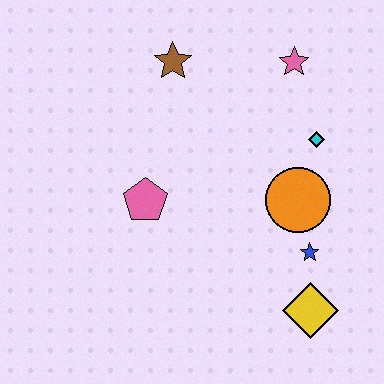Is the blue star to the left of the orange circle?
No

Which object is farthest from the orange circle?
The brown star is farthest from the orange circle.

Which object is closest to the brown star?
The pink star is closest to the brown star.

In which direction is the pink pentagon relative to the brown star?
The pink pentagon is below the brown star.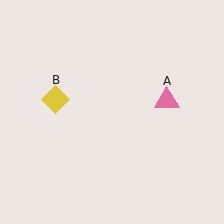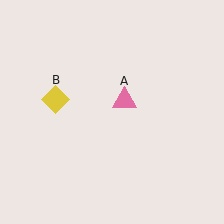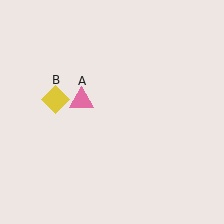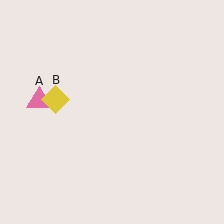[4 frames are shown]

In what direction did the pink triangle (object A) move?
The pink triangle (object A) moved left.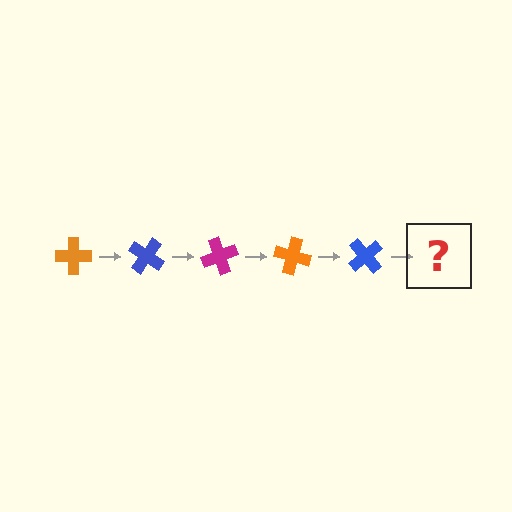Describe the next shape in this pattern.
It should be a magenta cross, rotated 175 degrees from the start.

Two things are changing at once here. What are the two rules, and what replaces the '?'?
The two rules are that it rotates 35 degrees each step and the color cycles through orange, blue, and magenta. The '?' should be a magenta cross, rotated 175 degrees from the start.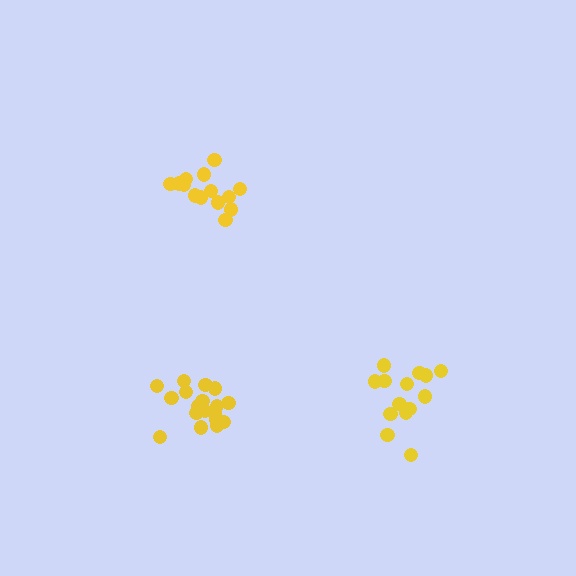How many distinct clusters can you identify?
There are 3 distinct clusters.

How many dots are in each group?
Group 1: 14 dots, Group 2: 14 dots, Group 3: 18 dots (46 total).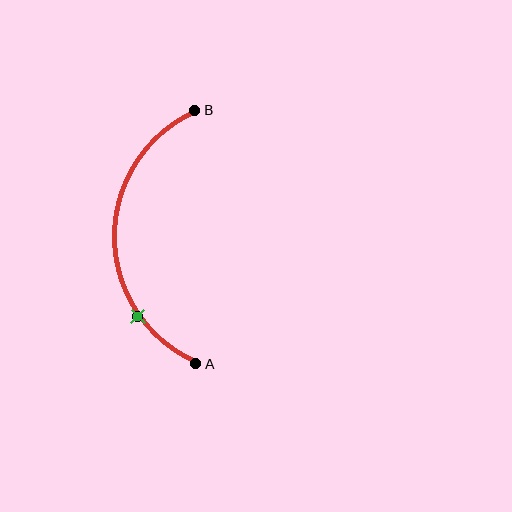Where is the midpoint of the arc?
The arc midpoint is the point on the curve farthest from the straight line joining A and B. It sits to the left of that line.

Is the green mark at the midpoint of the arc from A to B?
No. The green mark lies on the arc but is closer to endpoint A. The arc midpoint would be at the point on the curve equidistant along the arc from both A and B.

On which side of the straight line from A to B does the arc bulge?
The arc bulges to the left of the straight line connecting A and B.